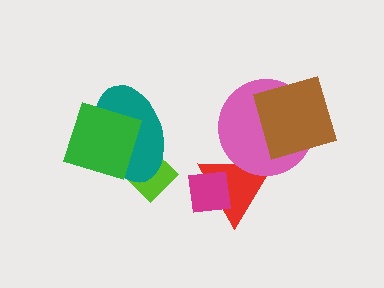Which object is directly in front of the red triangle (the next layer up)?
The pink circle is directly in front of the red triangle.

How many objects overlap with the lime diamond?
2 objects overlap with the lime diamond.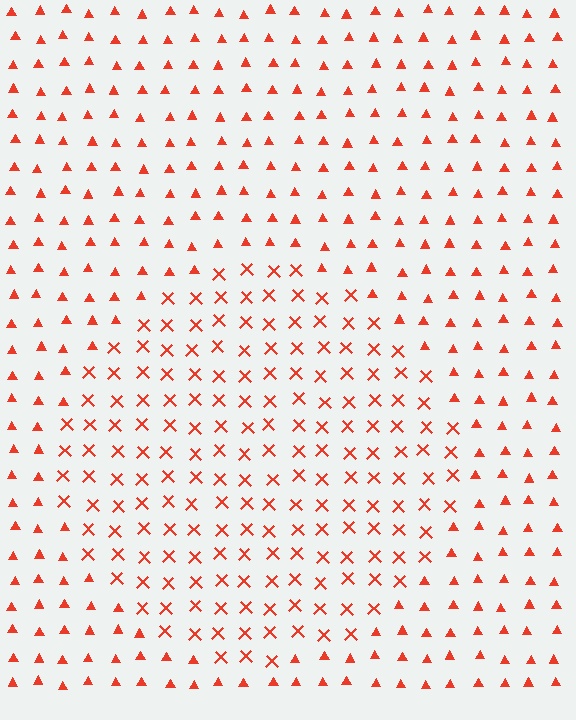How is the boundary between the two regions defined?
The boundary is defined by a change in element shape: X marks inside vs. triangles outside. All elements share the same color and spacing.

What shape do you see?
I see a circle.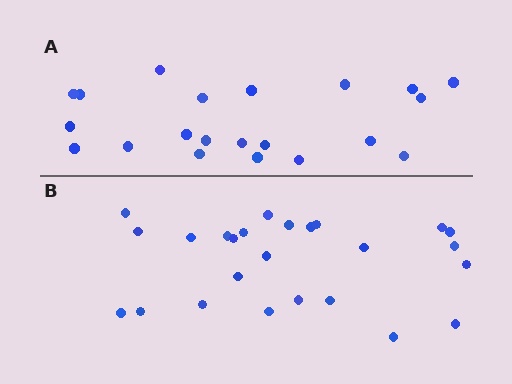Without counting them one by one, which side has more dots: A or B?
Region B (the bottom region) has more dots.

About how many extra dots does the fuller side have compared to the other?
Region B has about 4 more dots than region A.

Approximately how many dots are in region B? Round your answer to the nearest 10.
About 20 dots. (The exact count is 25, which rounds to 20.)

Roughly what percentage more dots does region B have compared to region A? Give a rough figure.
About 20% more.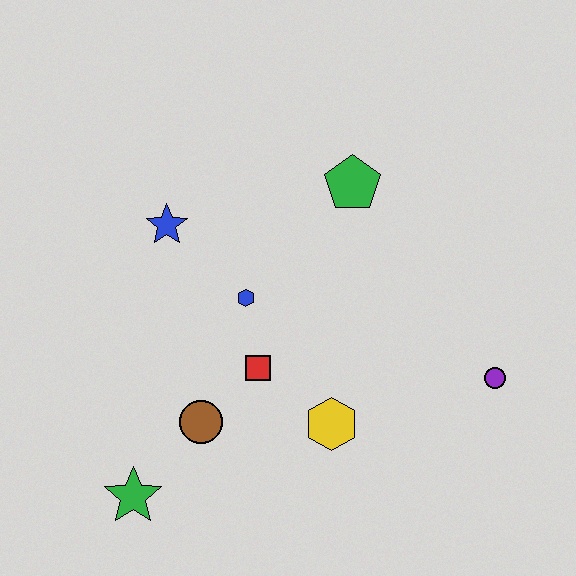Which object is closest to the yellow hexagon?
The red square is closest to the yellow hexagon.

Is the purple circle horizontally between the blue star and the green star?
No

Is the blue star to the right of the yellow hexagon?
No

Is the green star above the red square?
No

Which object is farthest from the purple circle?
The green star is farthest from the purple circle.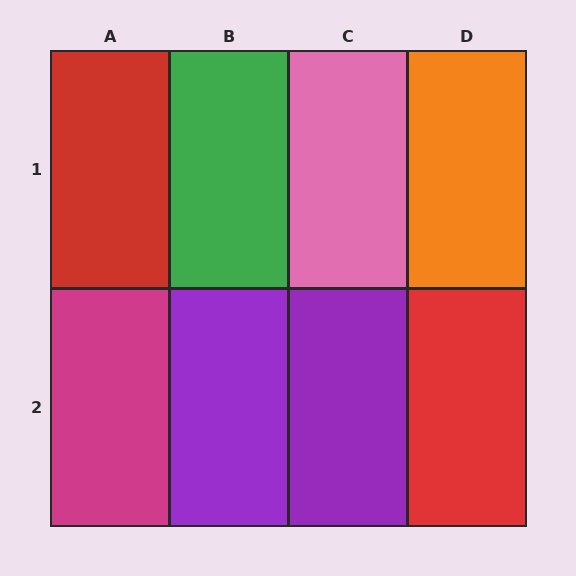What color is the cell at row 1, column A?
Red.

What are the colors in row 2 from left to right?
Magenta, purple, purple, red.